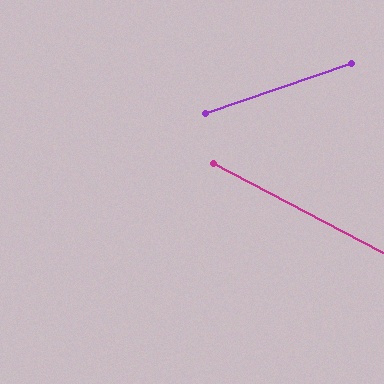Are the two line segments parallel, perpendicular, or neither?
Neither parallel nor perpendicular — they differ by about 47°.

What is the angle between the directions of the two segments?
Approximately 47 degrees.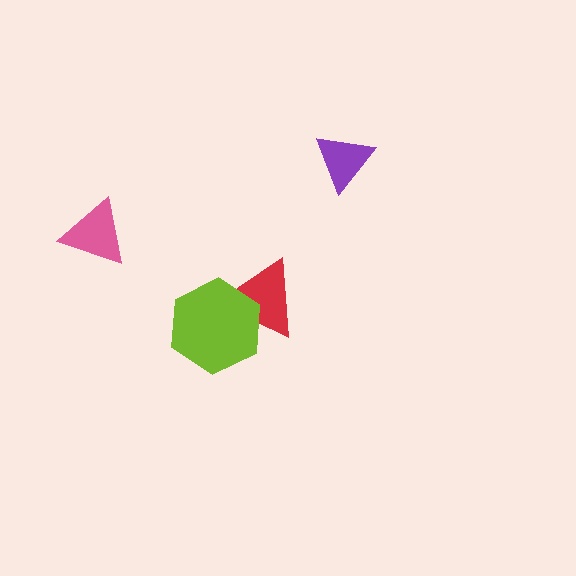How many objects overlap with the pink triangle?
0 objects overlap with the pink triangle.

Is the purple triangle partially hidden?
No, no other shape covers it.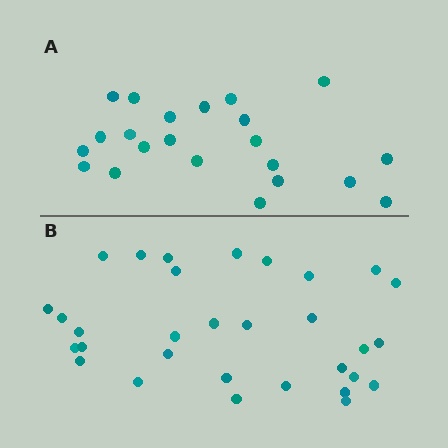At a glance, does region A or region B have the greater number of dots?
Region B (the bottom region) has more dots.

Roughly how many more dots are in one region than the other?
Region B has roughly 8 or so more dots than region A.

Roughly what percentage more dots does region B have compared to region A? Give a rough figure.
About 40% more.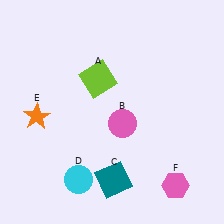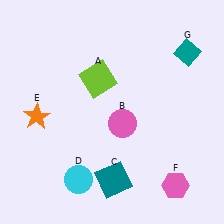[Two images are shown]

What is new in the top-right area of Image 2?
A teal diamond (G) was added in the top-right area of Image 2.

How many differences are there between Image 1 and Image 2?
There is 1 difference between the two images.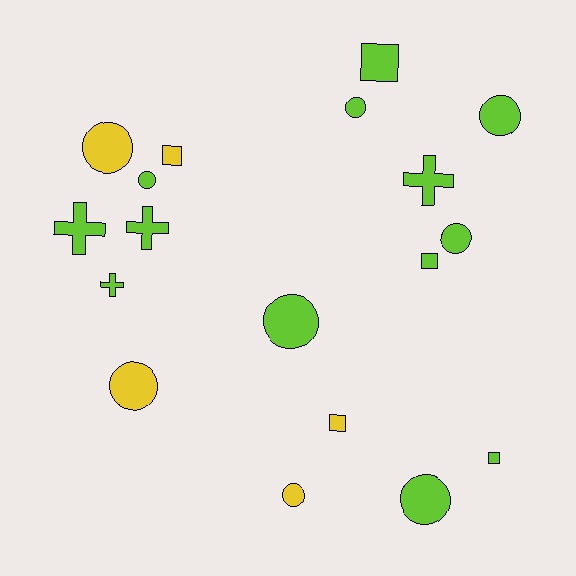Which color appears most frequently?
Lime, with 13 objects.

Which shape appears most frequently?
Circle, with 9 objects.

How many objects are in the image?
There are 18 objects.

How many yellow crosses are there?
There are no yellow crosses.